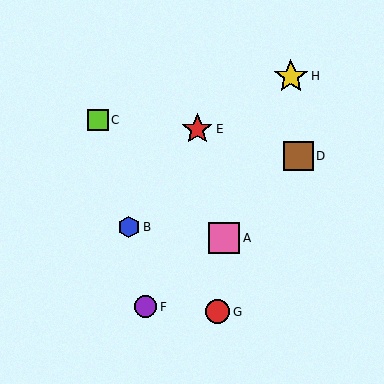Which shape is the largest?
The yellow star (labeled H) is the largest.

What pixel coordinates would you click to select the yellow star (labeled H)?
Click at (291, 76) to select the yellow star H.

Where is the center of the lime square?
The center of the lime square is at (98, 120).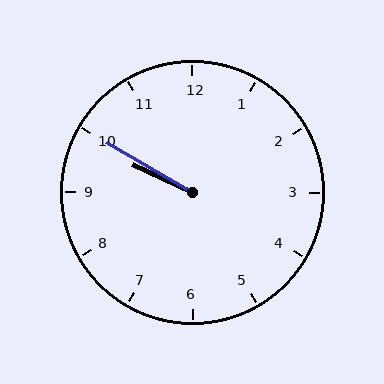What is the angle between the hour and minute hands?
Approximately 5 degrees.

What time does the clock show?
9:50.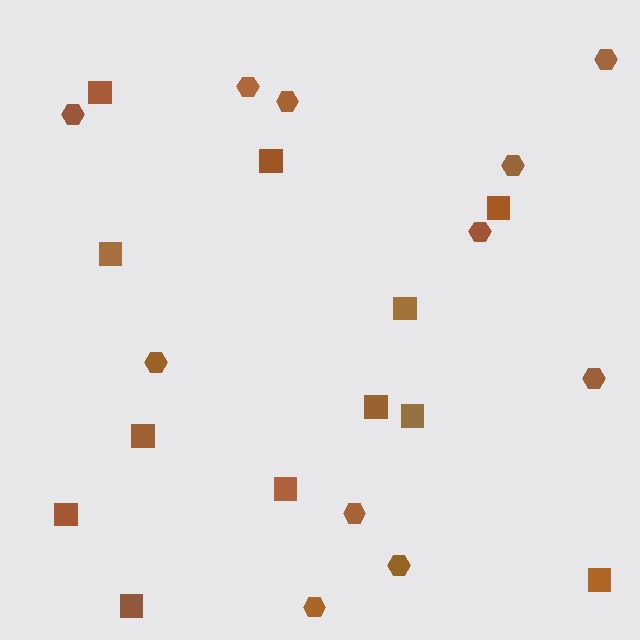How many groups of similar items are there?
There are 2 groups: one group of squares (12) and one group of hexagons (11).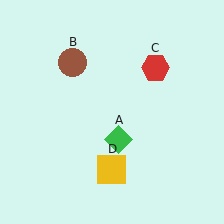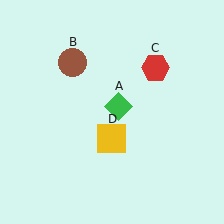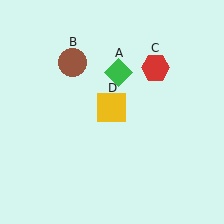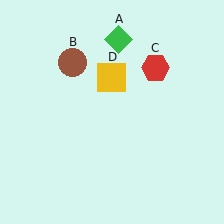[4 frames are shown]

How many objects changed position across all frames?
2 objects changed position: green diamond (object A), yellow square (object D).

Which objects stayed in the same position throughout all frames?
Brown circle (object B) and red hexagon (object C) remained stationary.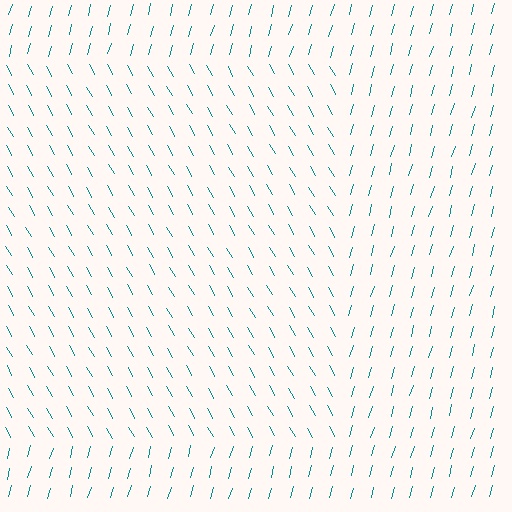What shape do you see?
I see a rectangle.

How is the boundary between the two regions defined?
The boundary is defined purely by a change in line orientation (approximately 45 degrees difference). All lines are the same color and thickness.